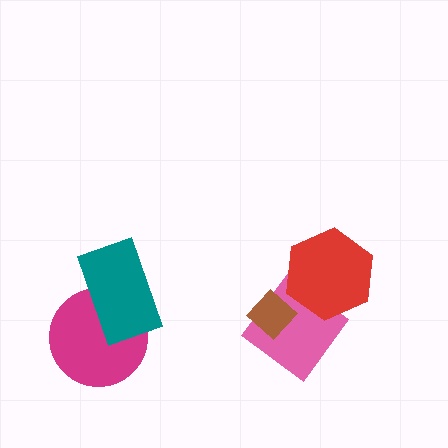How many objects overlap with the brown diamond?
1 object overlaps with the brown diamond.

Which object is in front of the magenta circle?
The teal rectangle is in front of the magenta circle.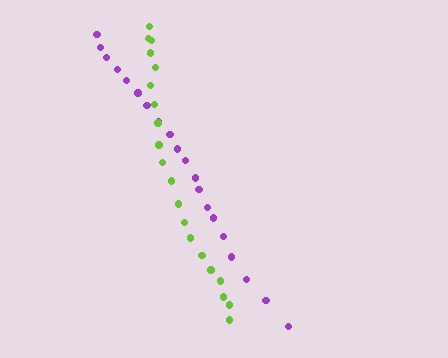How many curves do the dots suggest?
There are 2 distinct paths.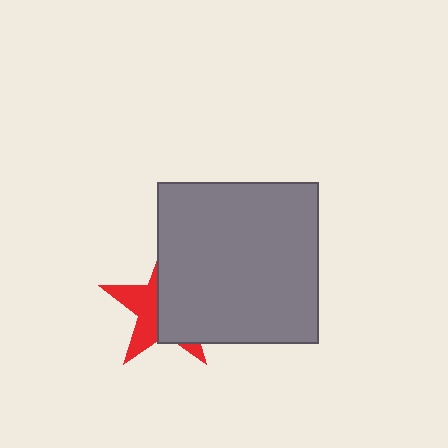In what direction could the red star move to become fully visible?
The red star could move left. That would shift it out from behind the gray square entirely.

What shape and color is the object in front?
The object in front is a gray square.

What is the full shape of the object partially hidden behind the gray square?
The partially hidden object is a red star.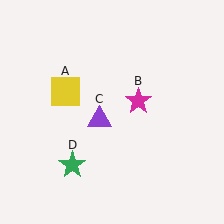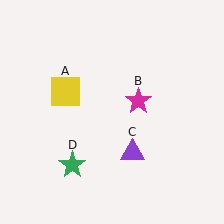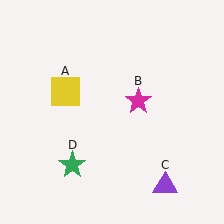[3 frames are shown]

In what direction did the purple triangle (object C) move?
The purple triangle (object C) moved down and to the right.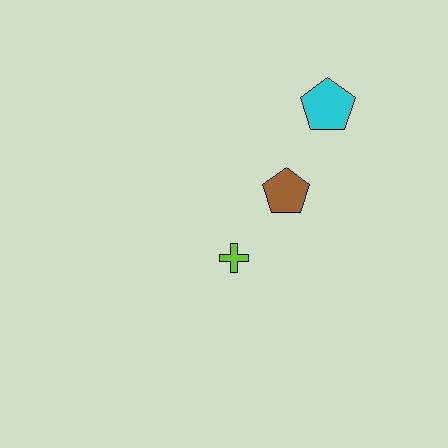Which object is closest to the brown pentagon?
The lime cross is closest to the brown pentagon.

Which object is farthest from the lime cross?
The cyan pentagon is farthest from the lime cross.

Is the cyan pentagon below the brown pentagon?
No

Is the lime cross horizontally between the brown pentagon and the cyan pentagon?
No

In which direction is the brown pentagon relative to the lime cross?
The brown pentagon is above the lime cross.